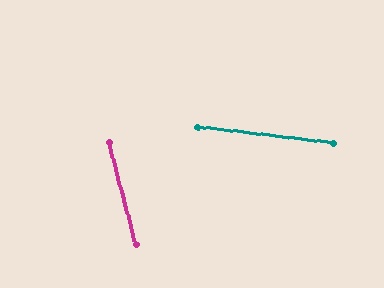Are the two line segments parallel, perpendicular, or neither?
Neither parallel nor perpendicular — they differ by about 68°.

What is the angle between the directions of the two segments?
Approximately 68 degrees.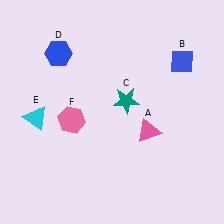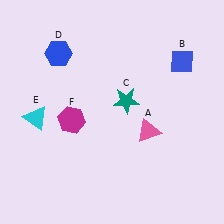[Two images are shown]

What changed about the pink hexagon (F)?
In Image 1, F is pink. In Image 2, it changed to magenta.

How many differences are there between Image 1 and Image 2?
There is 1 difference between the two images.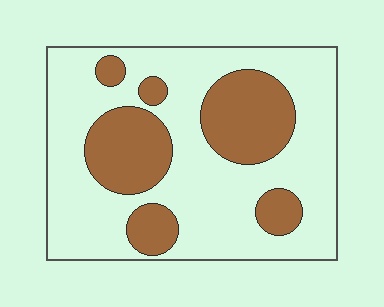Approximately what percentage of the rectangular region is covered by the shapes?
Approximately 30%.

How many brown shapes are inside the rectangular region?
6.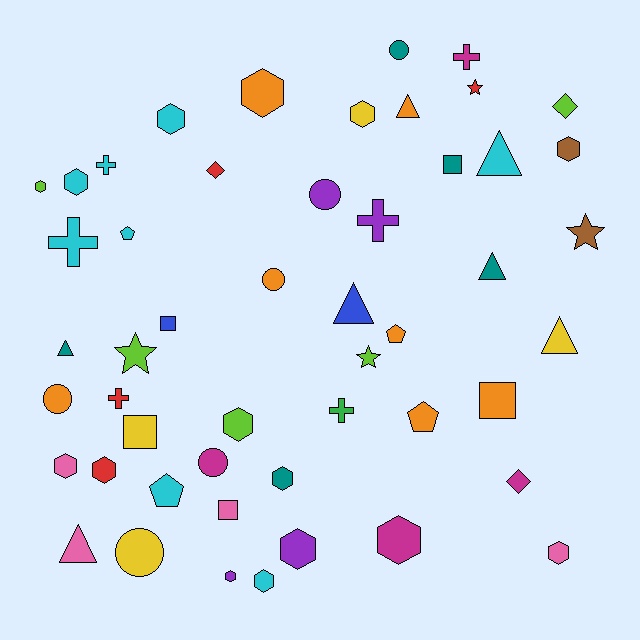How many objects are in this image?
There are 50 objects.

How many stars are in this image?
There are 4 stars.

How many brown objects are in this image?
There are 2 brown objects.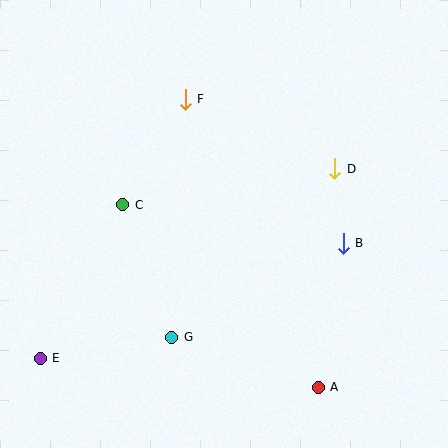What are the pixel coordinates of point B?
Point B is at (343, 243).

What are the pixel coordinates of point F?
Point F is at (185, 99).